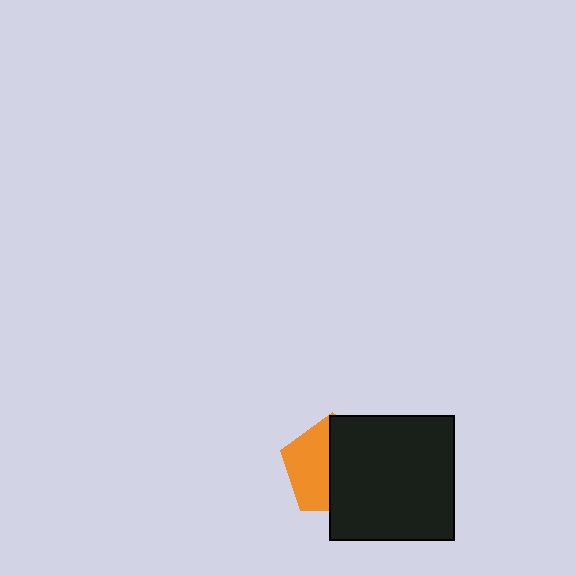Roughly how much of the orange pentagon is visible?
About half of it is visible (roughly 46%).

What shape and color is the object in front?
The object in front is a black square.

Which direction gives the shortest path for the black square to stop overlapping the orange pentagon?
Moving right gives the shortest separation.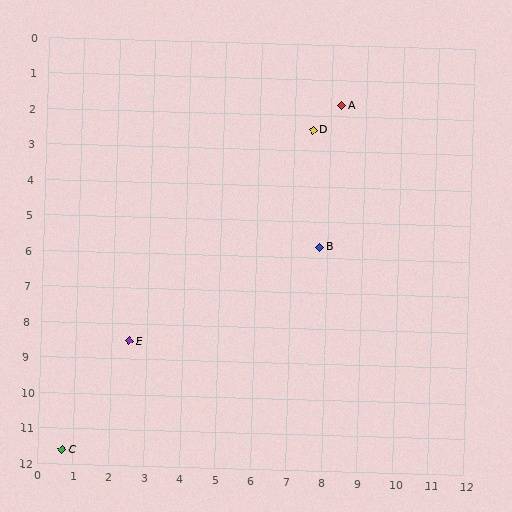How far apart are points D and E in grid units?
Points D and E are about 7.9 grid units apart.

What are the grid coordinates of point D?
Point D is at approximately (7.5, 2.4).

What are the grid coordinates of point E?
Point E is at approximately (2.5, 8.5).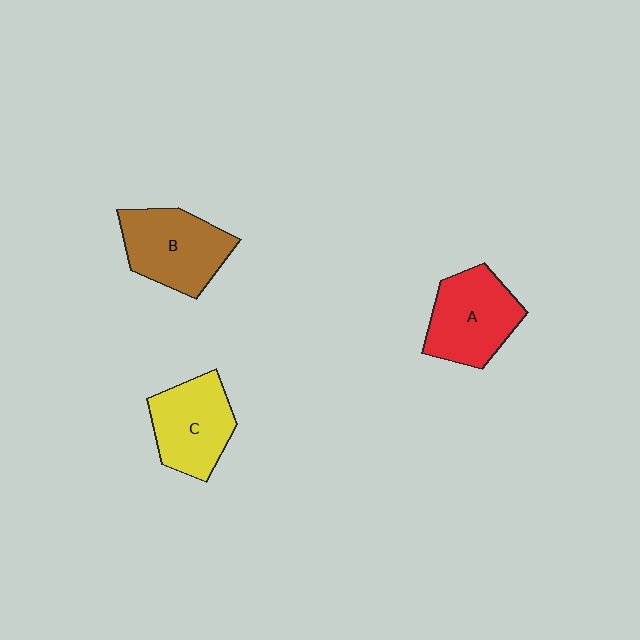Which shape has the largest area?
Shape B (brown).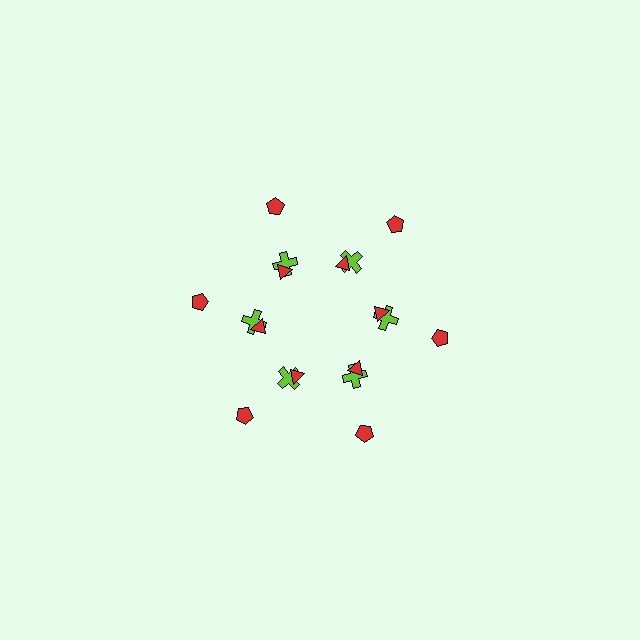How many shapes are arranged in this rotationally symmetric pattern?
There are 18 shapes, arranged in 6 groups of 3.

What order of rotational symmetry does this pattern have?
This pattern has 6-fold rotational symmetry.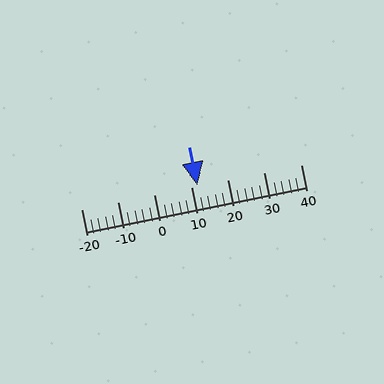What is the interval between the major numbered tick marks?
The major tick marks are spaced 10 units apart.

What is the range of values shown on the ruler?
The ruler shows values from -20 to 40.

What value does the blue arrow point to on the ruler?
The blue arrow points to approximately 12.